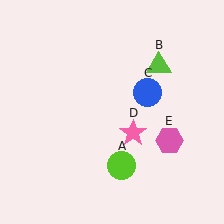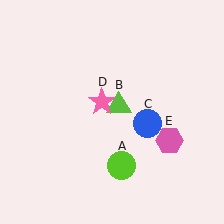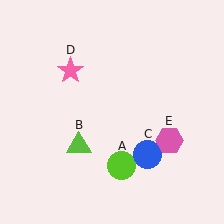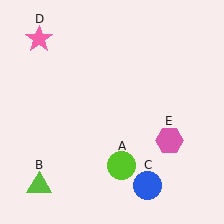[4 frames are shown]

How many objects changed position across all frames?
3 objects changed position: lime triangle (object B), blue circle (object C), pink star (object D).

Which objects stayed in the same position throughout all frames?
Lime circle (object A) and pink hexagon (object E) remained stationary.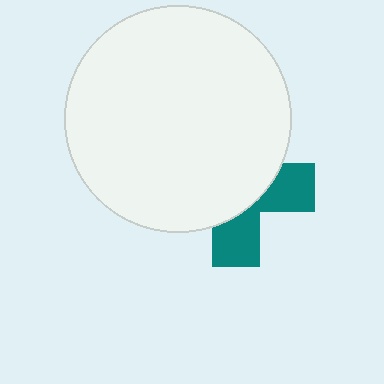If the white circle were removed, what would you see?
You would see the complete teal cross.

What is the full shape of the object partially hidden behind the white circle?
The partially hidden object is a teal cross.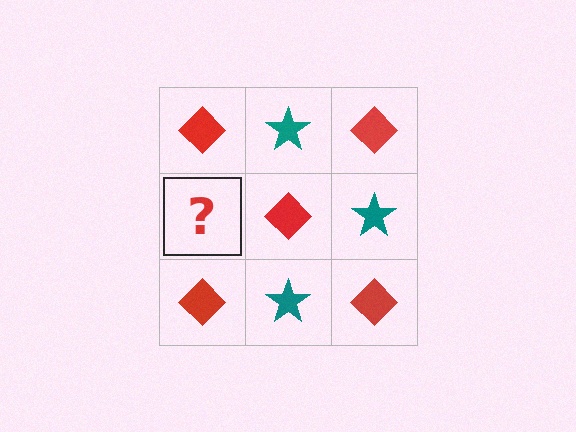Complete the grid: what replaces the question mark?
The question mark should be replaced with a teal star.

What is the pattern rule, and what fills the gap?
The rule is that it alternates red diamond and teal star in a checkerboard pattern. The gap should be filled with a teal star.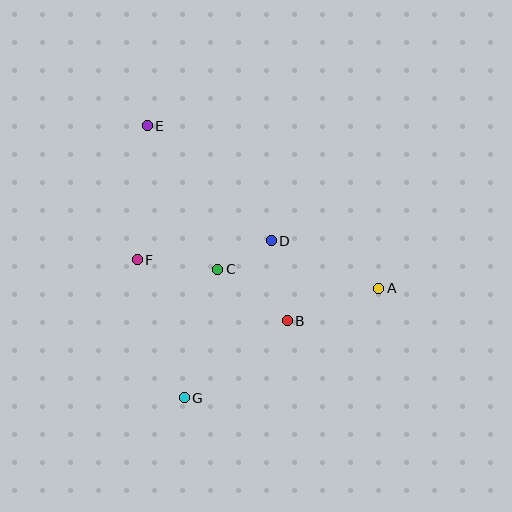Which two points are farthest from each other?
Points A and E are farthest from each other.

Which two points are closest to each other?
Points C and D are closest to each other.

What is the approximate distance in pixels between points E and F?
The distance between E and F is approximately 134 pixels.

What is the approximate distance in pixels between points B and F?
The distance between B and F is approximately 162 pixels.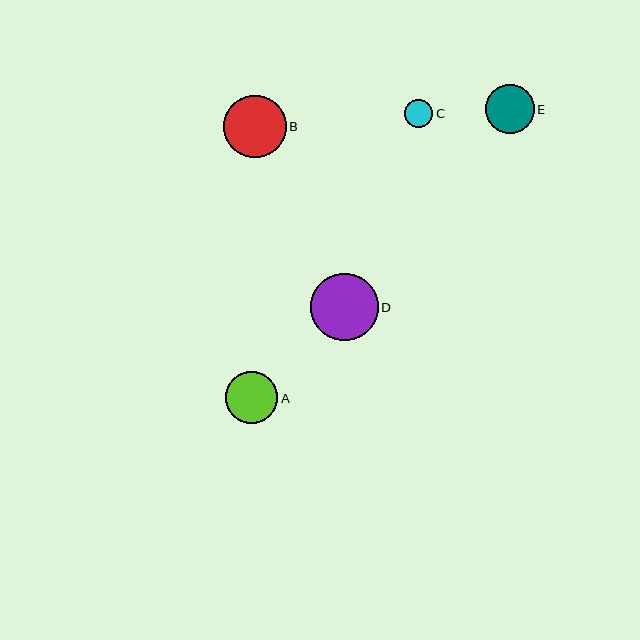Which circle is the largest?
Circle D is the largest with a size of approximately 67 pixels.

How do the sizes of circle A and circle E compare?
Circle A and circle E are approximately the same size.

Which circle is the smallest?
Circle C is the smallest with a size of approximately 28 pixels.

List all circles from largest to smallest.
From largest to smallest: D, B, A, E, C.